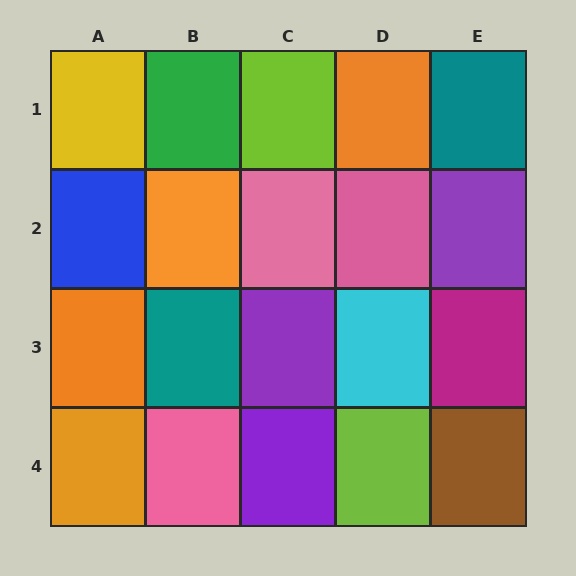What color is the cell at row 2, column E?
Purple.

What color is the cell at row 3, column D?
Cyan.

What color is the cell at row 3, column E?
Magenta.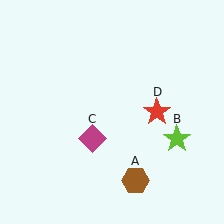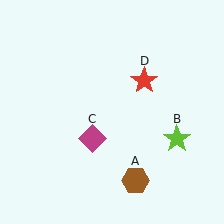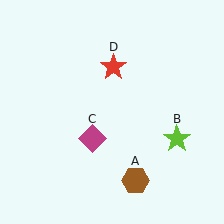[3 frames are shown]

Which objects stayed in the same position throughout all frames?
Brown hexagon (object A) and lime star (object B) and magenta diamond (object C) remained stationary.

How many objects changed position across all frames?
1 object changed position: red star (object D).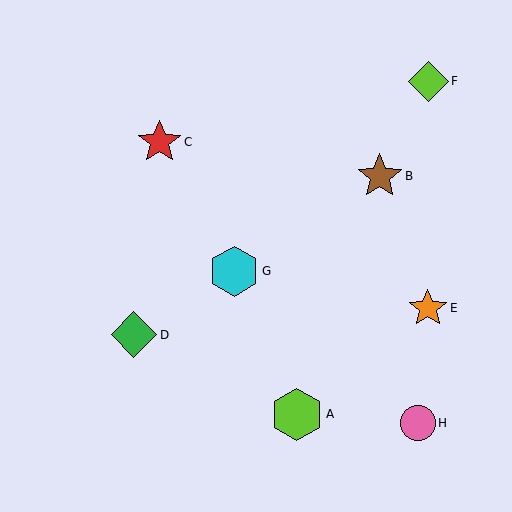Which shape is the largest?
The lime hexagon (labeled A) is the largest.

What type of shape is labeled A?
Shape A is a lime hexagon.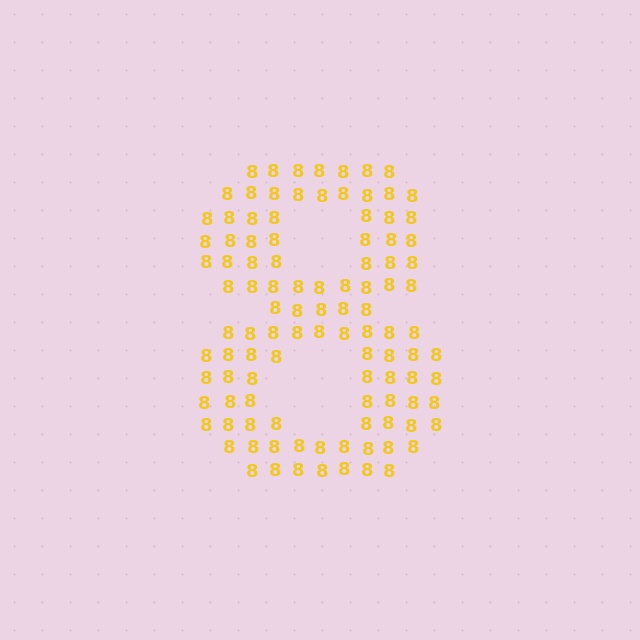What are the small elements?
The small elements are digit 8's.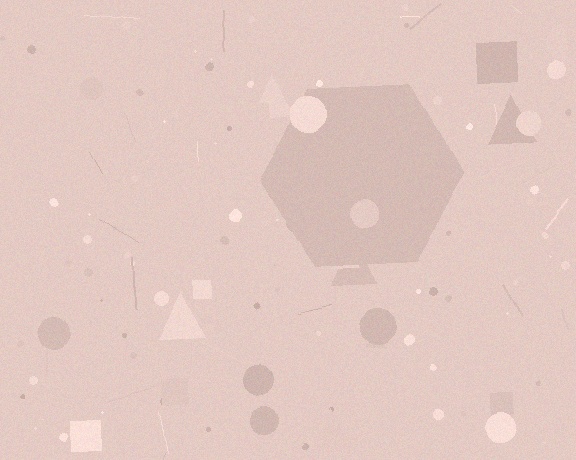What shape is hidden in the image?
A hexagon is hidden in the image.